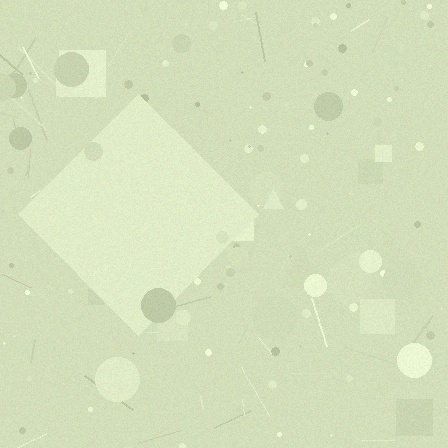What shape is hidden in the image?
A diamond is hidden in the image.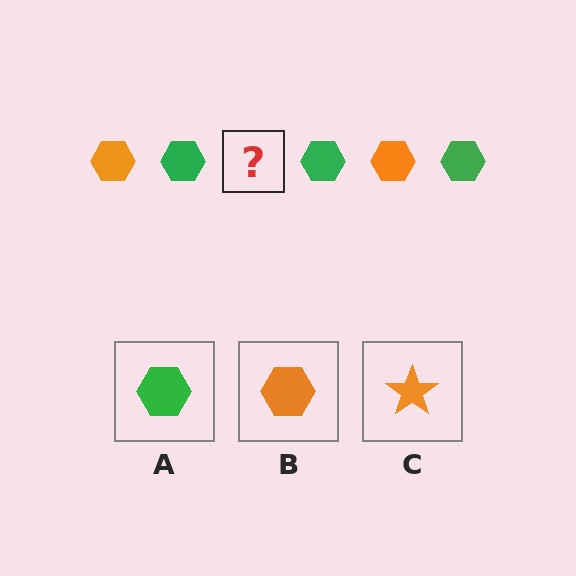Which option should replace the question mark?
Option B.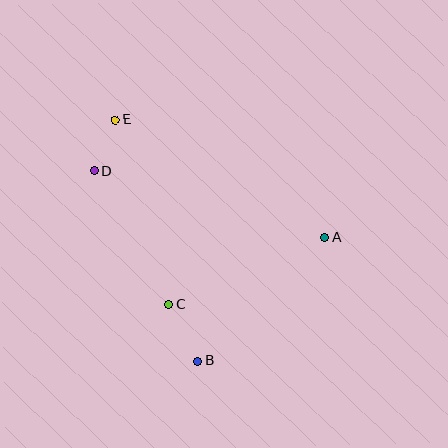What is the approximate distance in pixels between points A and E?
The distance between A and E is approximately 240 pixels.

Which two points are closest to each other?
Points D and E are closest to each other.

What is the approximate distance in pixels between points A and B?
The distance between A and B is approximately 177 pixels.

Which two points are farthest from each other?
Points B and E are farthest from each other.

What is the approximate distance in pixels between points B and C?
The distance between B and C is approximately 64 pixels.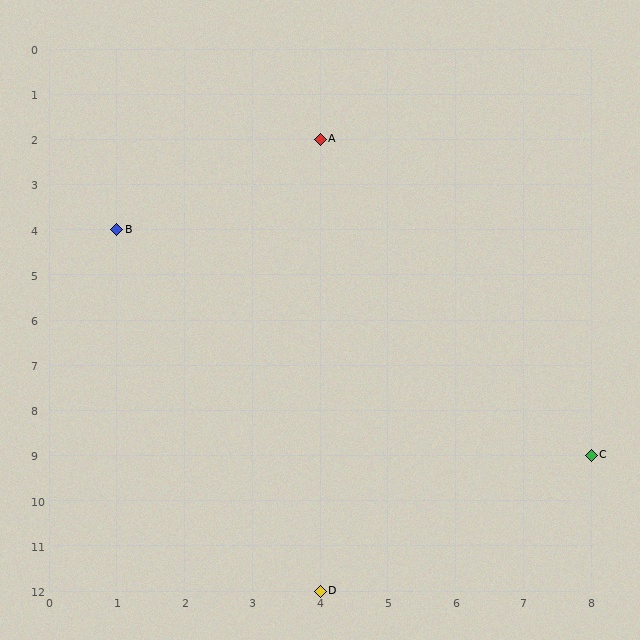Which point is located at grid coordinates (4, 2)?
Point A is at (4, 2).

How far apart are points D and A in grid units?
Points D and A are 10 rows apart.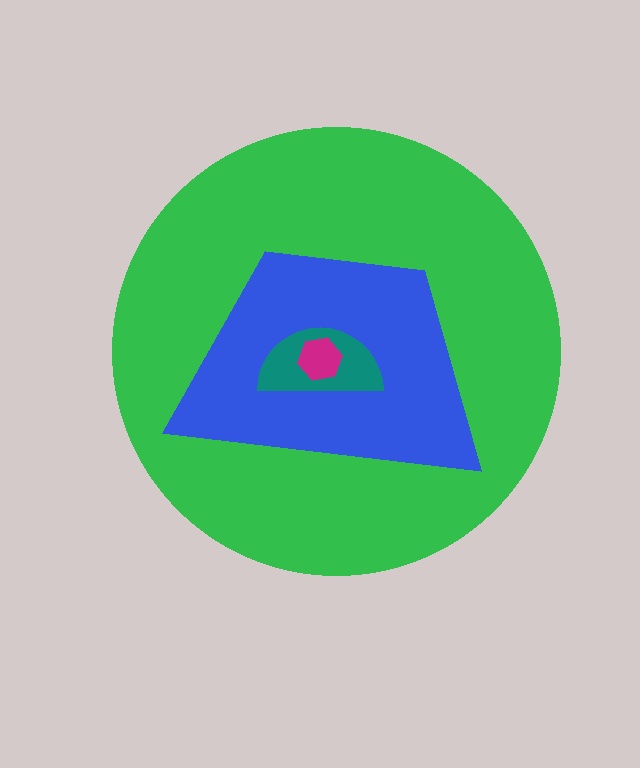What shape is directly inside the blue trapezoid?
The teal semicircle.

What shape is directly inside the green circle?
The blue trapezoid.